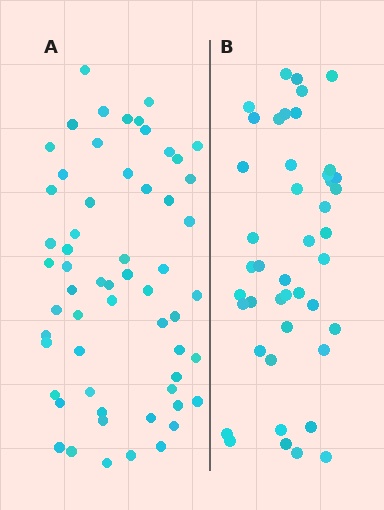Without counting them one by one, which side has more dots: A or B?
Region A (the left region) has more dots.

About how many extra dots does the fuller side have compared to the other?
Region A has approximately 15 more dots than region B.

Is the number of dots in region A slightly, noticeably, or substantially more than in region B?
Region A has noticeably more, but not dramatically so. The ratio is roughly 1.3 to 1.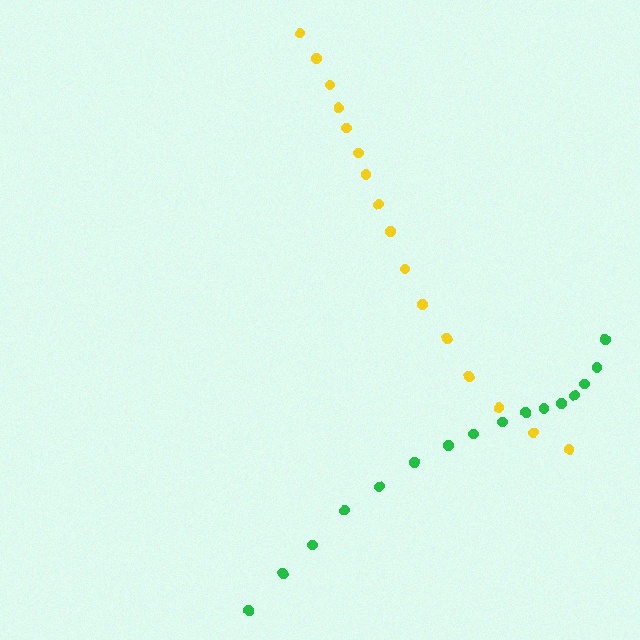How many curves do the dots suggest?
There are 2 distinct paths.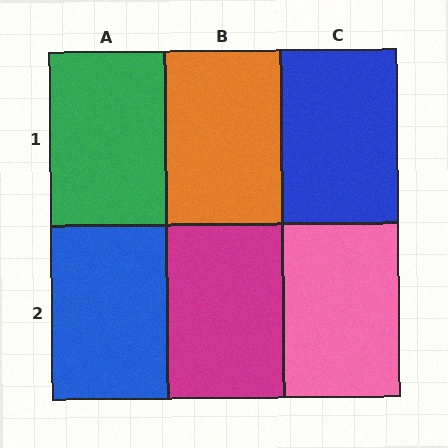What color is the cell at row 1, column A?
Green.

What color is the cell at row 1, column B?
Orange.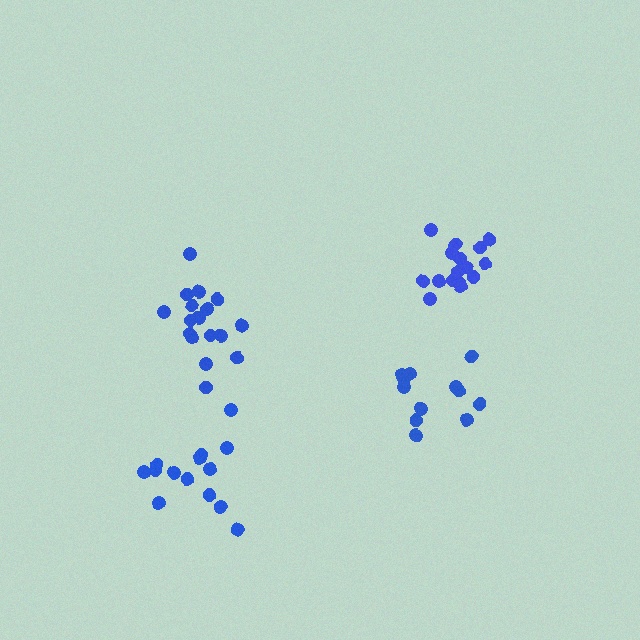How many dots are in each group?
Group 1: 14 dots, Group 2: 16 dots, Group 3: 17 dots, Group 4: 12 dots (59 total).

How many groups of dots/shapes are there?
There are 4 groups.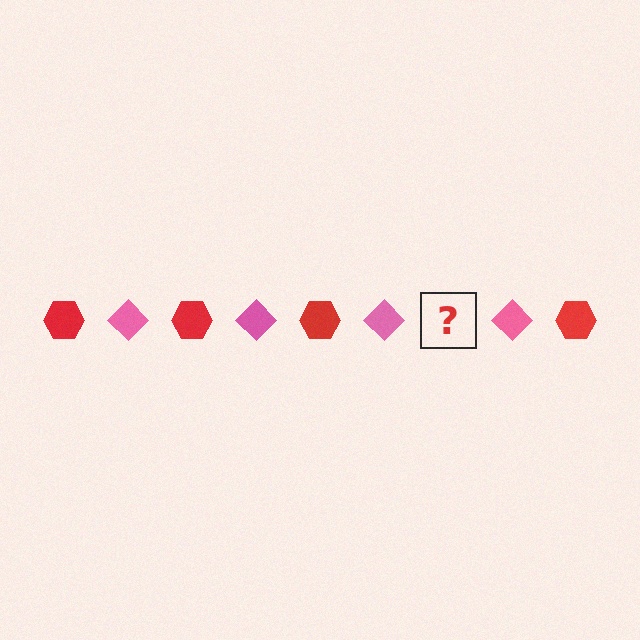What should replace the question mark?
The question mark should be replaced with a red hexagon.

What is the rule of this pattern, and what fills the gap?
The rule is that the pattern alternates between red hexagon and pink diamond. The gap should be filled with a red hexagon.